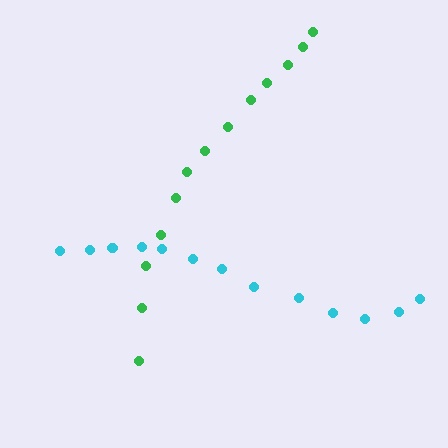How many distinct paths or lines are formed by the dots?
There are 2 distinct paths.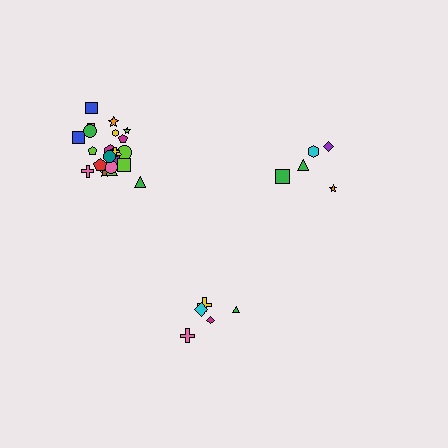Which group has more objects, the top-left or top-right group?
The top-left group.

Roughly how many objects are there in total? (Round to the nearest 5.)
Roughly 35 objects in total.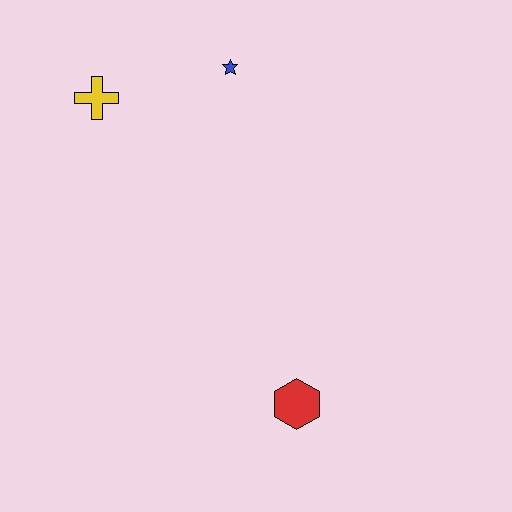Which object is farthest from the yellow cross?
The red hexagon is farthest from the yellow cross.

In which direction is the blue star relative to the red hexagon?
The blue star is above the red hexagon.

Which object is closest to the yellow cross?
The blue star is closest to the yellow cross.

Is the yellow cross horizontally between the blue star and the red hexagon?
No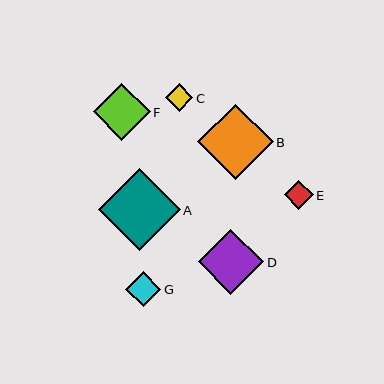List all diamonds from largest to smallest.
From largest to smallest: A, B, D, F, G, E, C.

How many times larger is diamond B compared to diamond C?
Diamond B is approximately 2.7 times the size of diamond C.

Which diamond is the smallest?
Diamond C is the smallest with a size of approximately 28 pixels.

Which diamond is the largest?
Diamond A is the largest with a size of approximately 82 pixels.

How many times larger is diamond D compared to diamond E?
Diamond D is approximately 2.3 times the size of diamond E.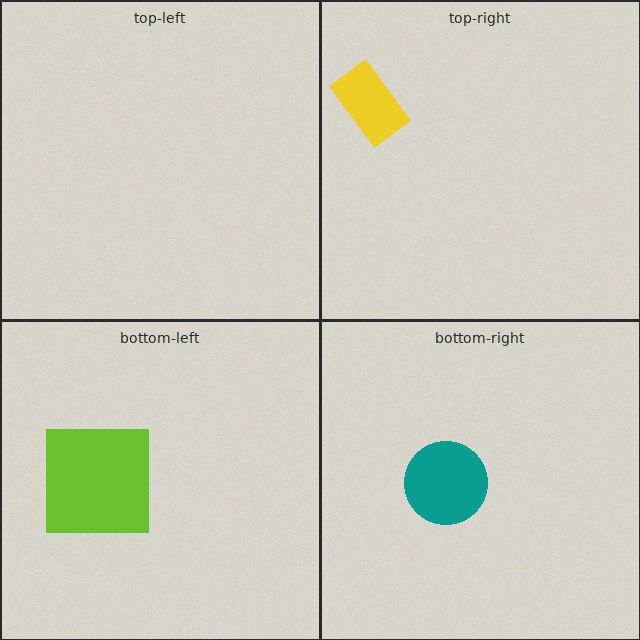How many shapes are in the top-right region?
1.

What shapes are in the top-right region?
The yellow rectangle.